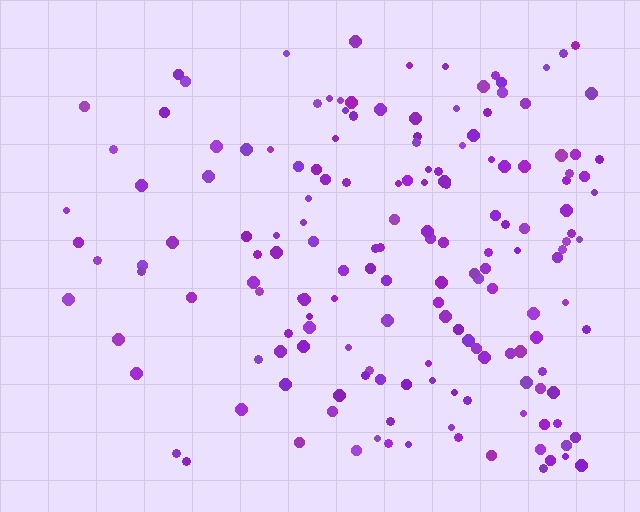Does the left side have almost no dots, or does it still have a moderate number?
Still a moderate number, just noticeably fewer than the right.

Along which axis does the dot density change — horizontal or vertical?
Horizontal.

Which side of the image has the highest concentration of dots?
The right.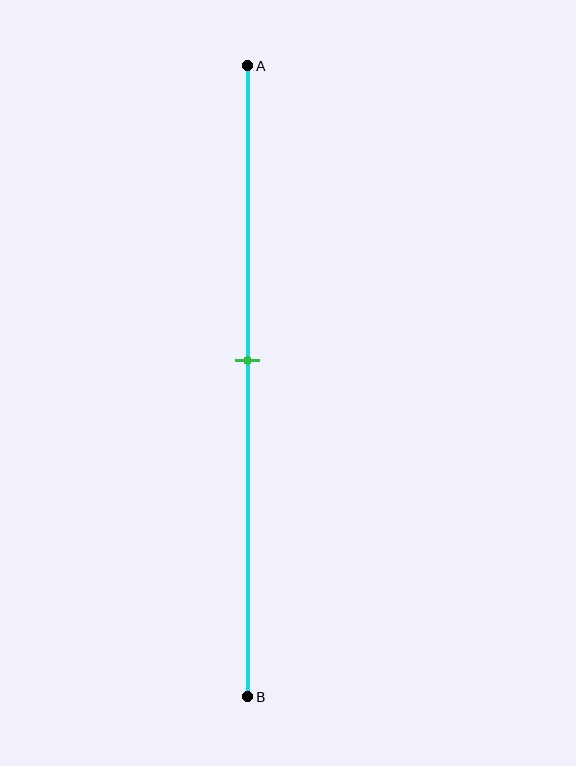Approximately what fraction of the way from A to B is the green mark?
The green mark is approximately 45% of the way from A to B.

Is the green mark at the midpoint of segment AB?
No, the mark is at about 45% from A, not at the 50% midpoint.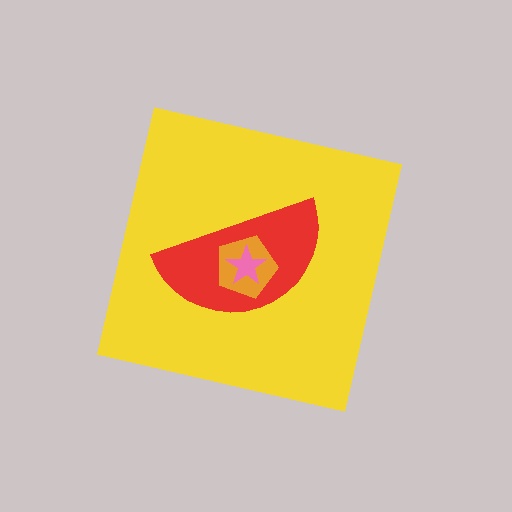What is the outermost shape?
The yellow square.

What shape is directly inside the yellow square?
The red semicircle.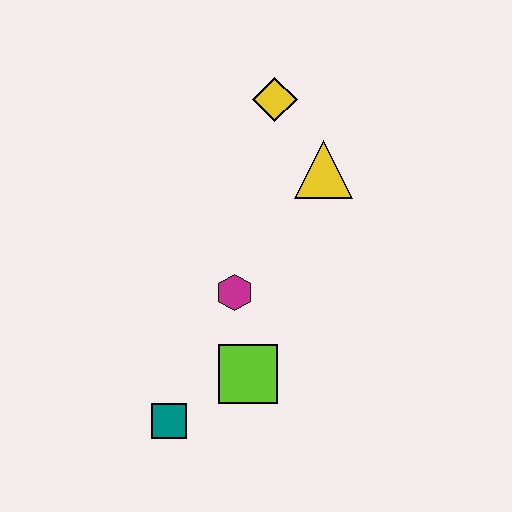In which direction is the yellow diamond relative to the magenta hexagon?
The yellow diamond is above the magenta hexagon.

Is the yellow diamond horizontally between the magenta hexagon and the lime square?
No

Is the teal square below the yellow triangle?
Yes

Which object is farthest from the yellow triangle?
The teal square is farthest from the yellow triangle.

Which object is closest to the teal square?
The lime square is closest to the teal square.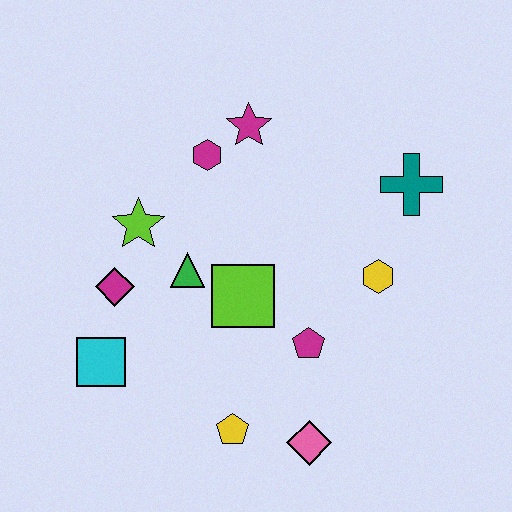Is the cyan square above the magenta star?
No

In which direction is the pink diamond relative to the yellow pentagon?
The pink diamond is to the right of the yellow pentagon.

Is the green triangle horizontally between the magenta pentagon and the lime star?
Yes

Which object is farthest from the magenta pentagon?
The magenta star is farthest from the magenta pentagon.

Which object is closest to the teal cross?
The yellow hexagon is closest to the teal cross.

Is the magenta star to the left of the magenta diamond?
No